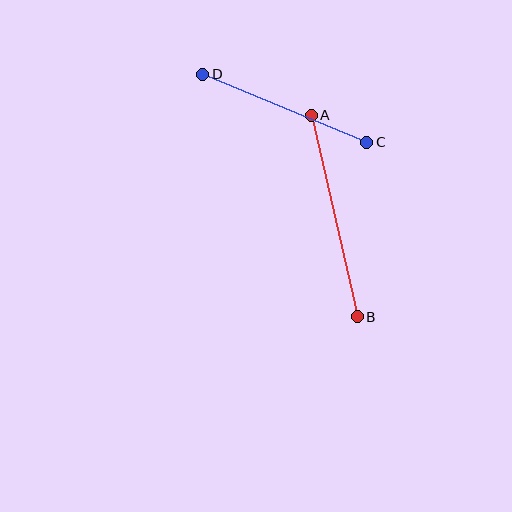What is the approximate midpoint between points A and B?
The midpoint is at approximately (334, 216) pixels.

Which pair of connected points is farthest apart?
Points A and B are farthest apart.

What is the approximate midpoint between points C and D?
The midpoint is at approximately (285, 108) pixels.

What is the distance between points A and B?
The distance is approximately 207 pixels.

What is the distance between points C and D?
The distance is approximately 178 pixels.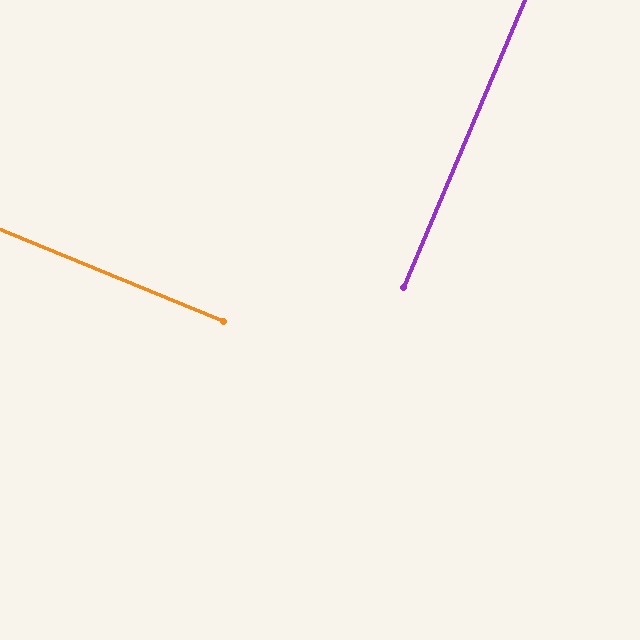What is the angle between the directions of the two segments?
Approximately 90 degrees.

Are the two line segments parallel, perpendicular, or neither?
Perpendicular — they meet at approximately 90°.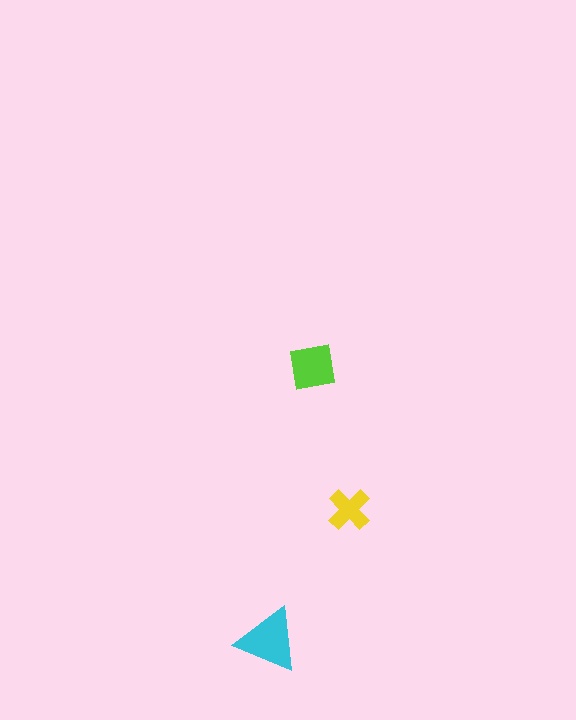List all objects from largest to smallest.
The cyan triangle, the lime square, the yellow cross.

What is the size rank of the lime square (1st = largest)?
2nd.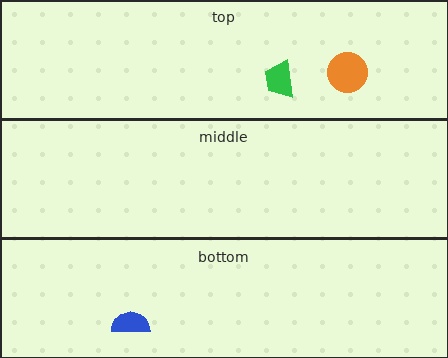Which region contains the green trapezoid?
The top region.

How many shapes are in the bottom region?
1.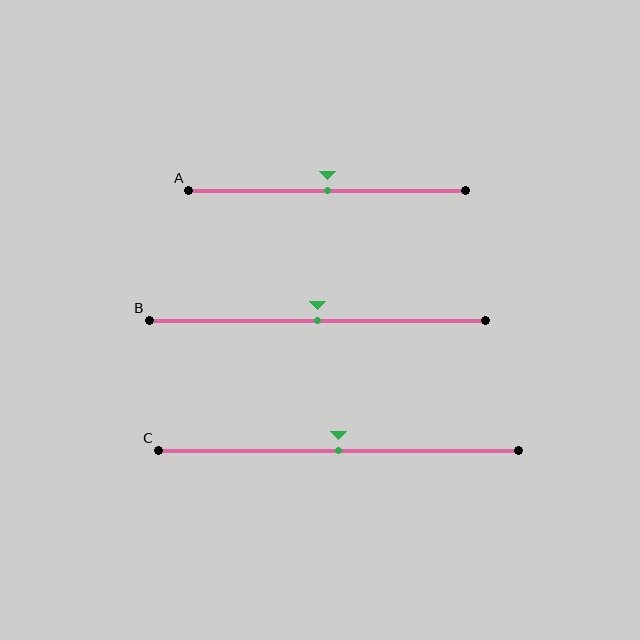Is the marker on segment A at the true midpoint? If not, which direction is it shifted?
Yes, the marker on segment A is at the true midpoint.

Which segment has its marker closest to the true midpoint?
Segment A has its marker closest to the true midpoint.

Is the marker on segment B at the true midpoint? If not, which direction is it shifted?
Yes, the marker on segment B is at the true midpoint.